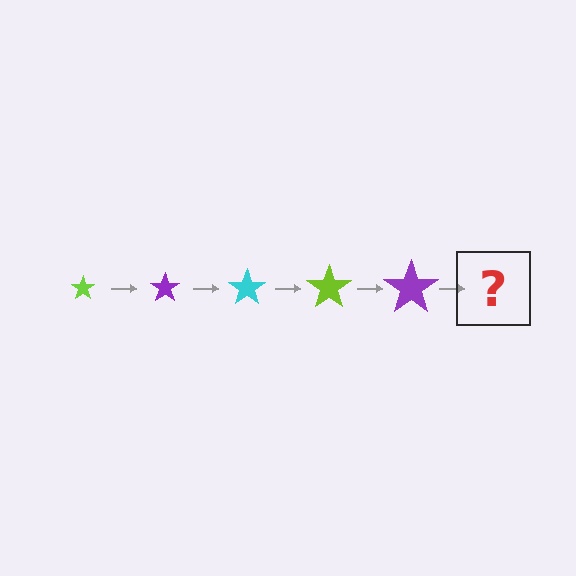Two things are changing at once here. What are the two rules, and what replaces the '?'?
The two rules are that the star grows larger each step and the color cycles through lime, purple, and cyan. The '?' should be a cyan star, larger than the previous one.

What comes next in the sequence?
The next element should be a cyan star, larger than the previous one.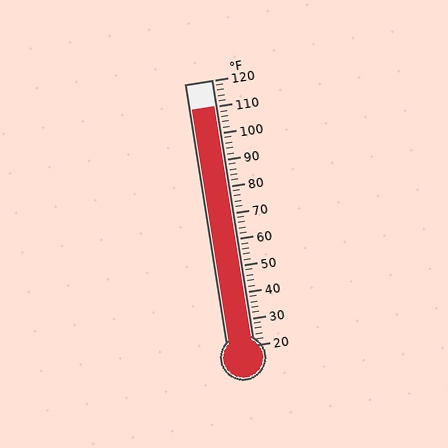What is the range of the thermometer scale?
The thermometer scale ranges from 20°F to 120°F.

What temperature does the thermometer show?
The thermometer shows approximately 110°F.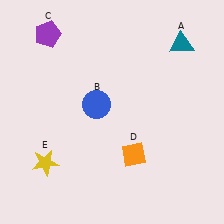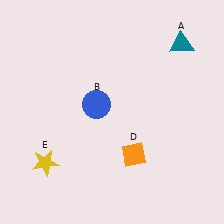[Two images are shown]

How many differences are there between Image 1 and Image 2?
There is 1 difference between the two images.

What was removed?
The purple pentagon (C) was removed in Image 2.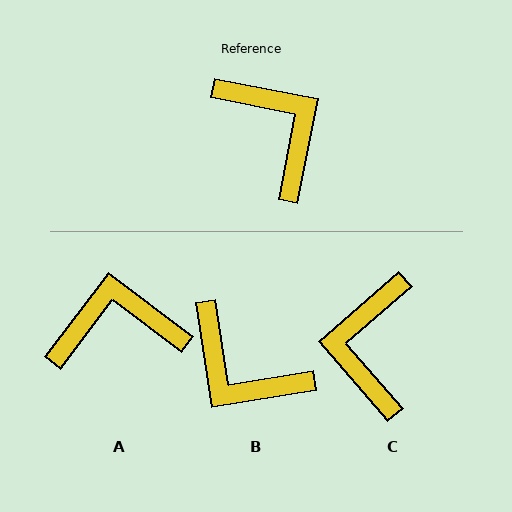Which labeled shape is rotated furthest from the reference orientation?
B, about 160 degrees away.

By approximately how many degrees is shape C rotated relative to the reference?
Approximately 142 degrees counter-clockwise.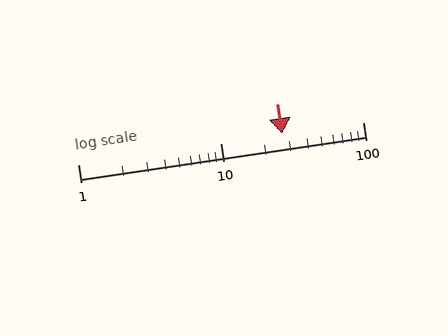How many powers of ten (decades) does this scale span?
The scale spans 2 decades, from 1 to 100.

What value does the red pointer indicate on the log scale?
The pointer indicates approximately 27.